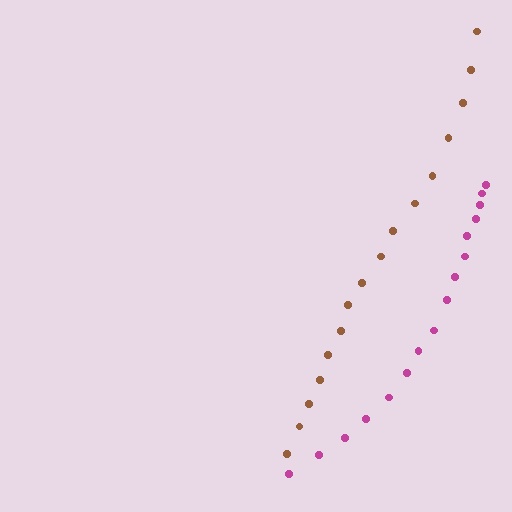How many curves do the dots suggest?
There are 2 distinct paths.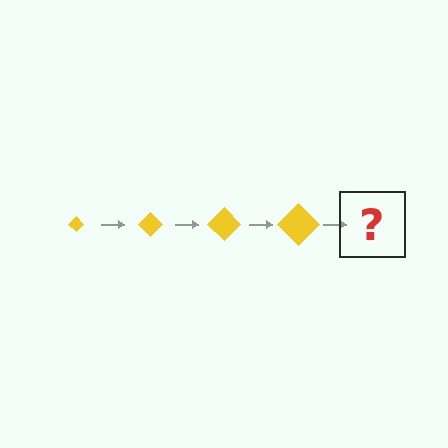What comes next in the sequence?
The next element should be a yellow diamond, larger than the previous one.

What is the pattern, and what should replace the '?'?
The pattern is that the diamond gets progressively larger each step. The '?' should be a yellow diamond, larger than the previous one.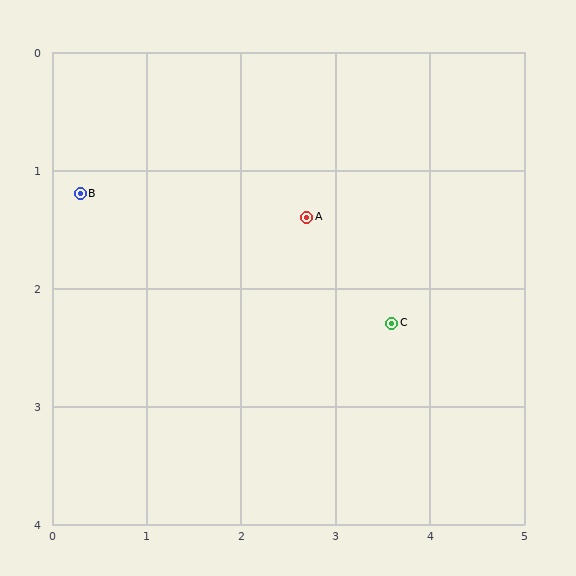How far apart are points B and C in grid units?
Points B and C are about 3.5 grid units apart.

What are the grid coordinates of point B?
Point B is at approximately (0.3, 1.2).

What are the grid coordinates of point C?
Point C is at approximately (3.6, 2.3).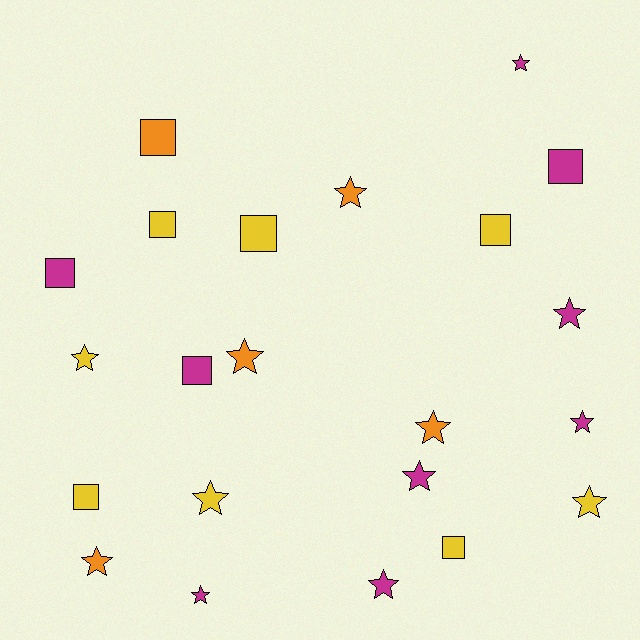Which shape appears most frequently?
Star, with 13 objects.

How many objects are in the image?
There are 22 objects.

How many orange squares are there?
There is 1 orange square.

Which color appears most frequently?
Magenta, with 9 objects.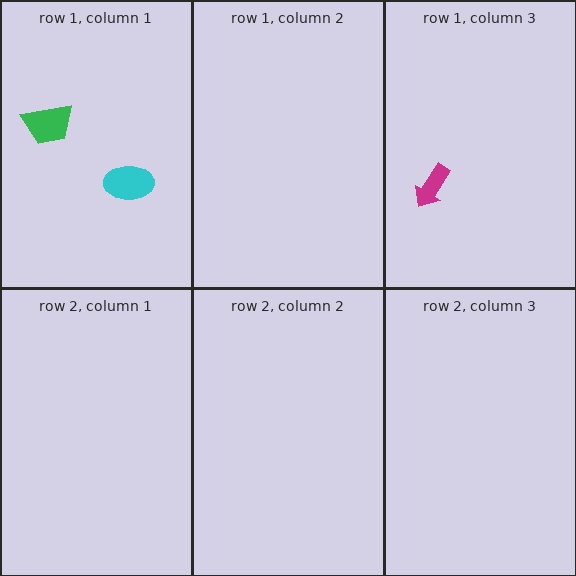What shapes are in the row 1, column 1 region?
The cyan ellipse, the green trapezoid.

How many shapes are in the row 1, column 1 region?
2.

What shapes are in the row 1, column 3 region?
The magenta arrow.